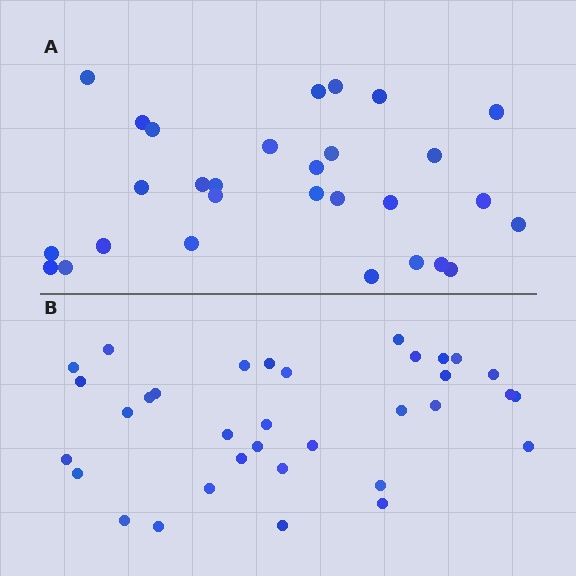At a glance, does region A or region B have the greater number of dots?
Region B (the bottom region) has more dots.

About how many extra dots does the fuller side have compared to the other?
Region B has about 5 more dots than region A.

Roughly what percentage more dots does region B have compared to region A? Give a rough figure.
About 15% more.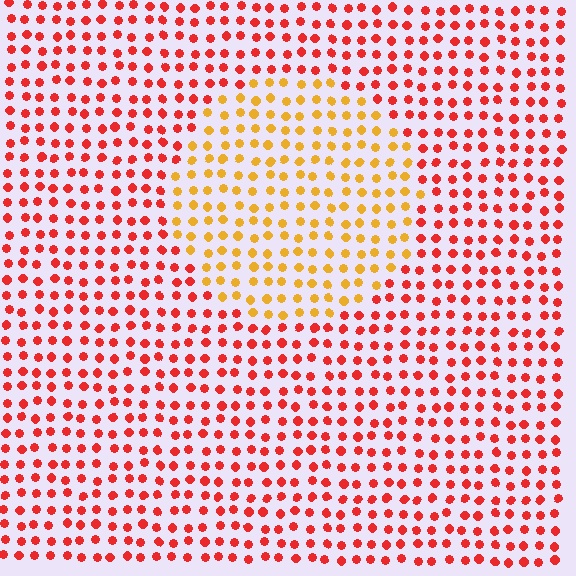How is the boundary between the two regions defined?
The boundary is defined purely by a slight shift in hue (about 42 degrees). Spacing, size, and orientation are identical on both sides.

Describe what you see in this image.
The image is filled with small red elements in a uniform arrangement. A circle-shaped region is visible where the elements are tinted to a slightly different hue, forming a subtle color boundary.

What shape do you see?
I see a circle.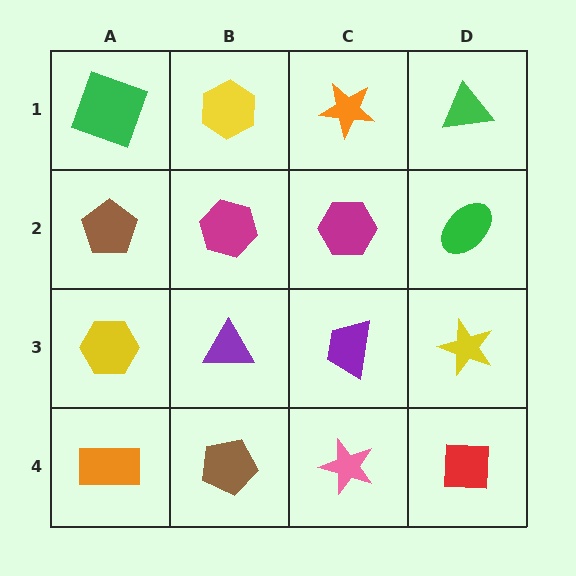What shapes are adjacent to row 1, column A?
A brown pentagon (row 2, column A), a yellow hexagon (row 1, column B).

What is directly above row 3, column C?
A magenta hexagon.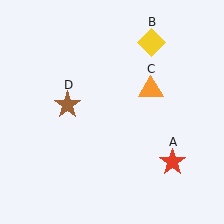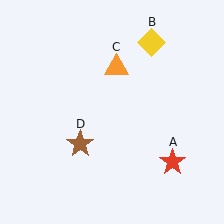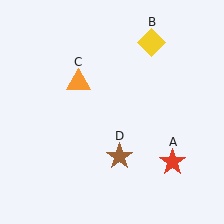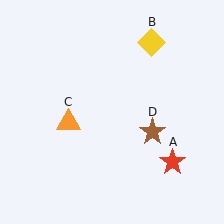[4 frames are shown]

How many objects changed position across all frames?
2 objects changed position: orange triangle (object C), brown star (object D).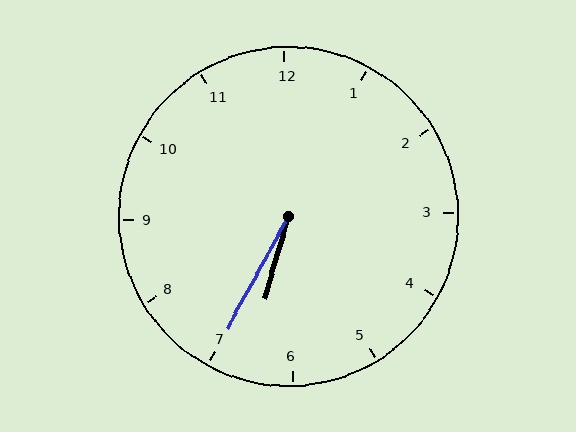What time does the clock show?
6:35.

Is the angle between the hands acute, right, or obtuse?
It is acute.